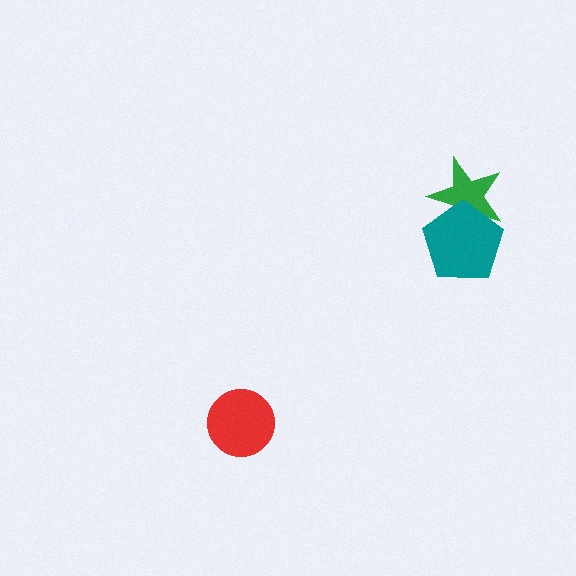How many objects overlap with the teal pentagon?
1 object overlaps with the teal pentagon.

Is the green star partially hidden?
Yes, it is partially covered by another shape.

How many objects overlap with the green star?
1 object overlaps with the green star.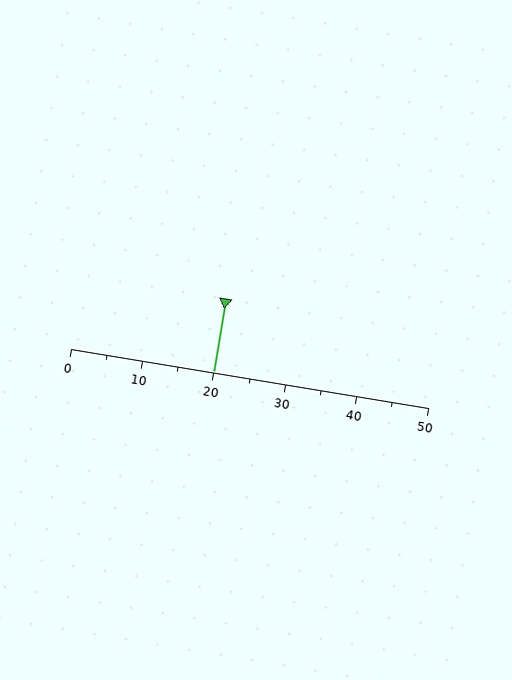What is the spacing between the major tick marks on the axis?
The major ticks are spaced 10 apart.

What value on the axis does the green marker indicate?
The marker indicates approximately 20.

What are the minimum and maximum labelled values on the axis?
The axis runs from 0 to 50.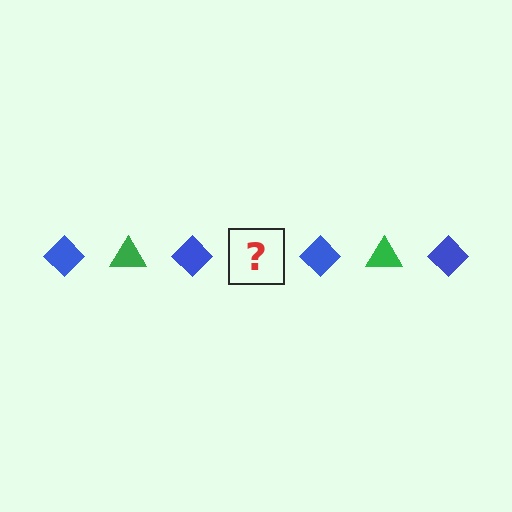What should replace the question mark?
The question mark should be replaced with a green triangle.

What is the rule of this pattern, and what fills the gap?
The rule is that the pattern alternates between blue diamond and green triangle. The gap should be filled with a green triangle.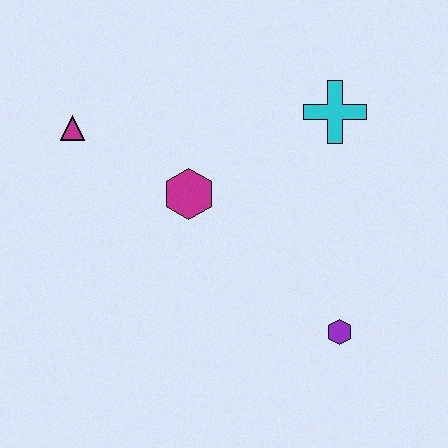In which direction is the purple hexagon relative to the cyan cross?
The purple hexagon is below the cyan cross.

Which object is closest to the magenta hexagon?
The magenta triangle is closest to the magenta hexagon.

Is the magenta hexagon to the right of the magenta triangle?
Yes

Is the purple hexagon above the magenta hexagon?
No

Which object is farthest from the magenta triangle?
The purple hexagon is farthest from the magenta triangle.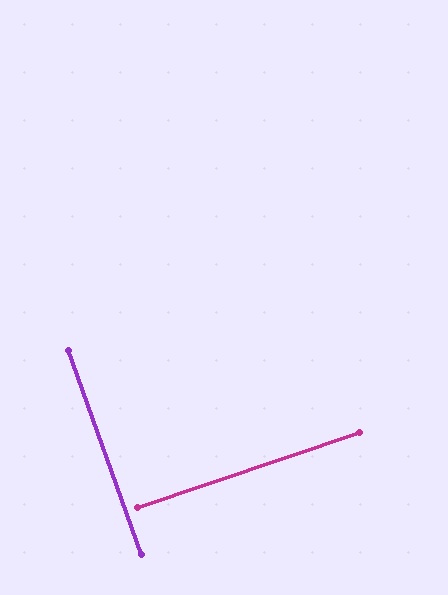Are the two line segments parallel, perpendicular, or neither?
Perpendicular — they meet at approximately 89°.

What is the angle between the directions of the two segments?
Approximately 89 degrees.